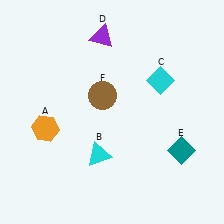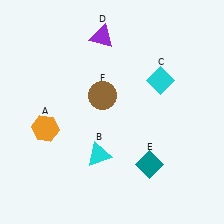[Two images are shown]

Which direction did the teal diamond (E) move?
The teal diamond (E) moved left.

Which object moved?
The teal diamond (E) moved left.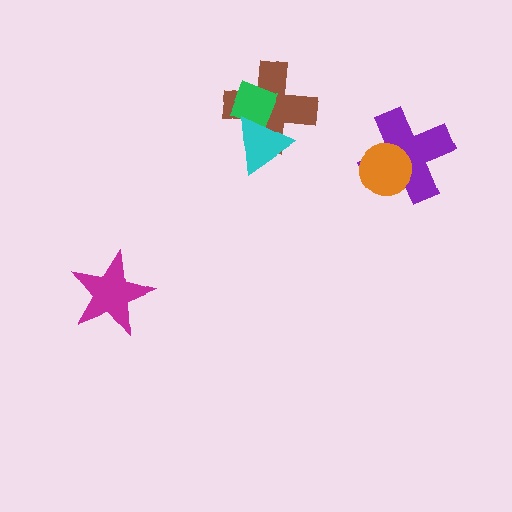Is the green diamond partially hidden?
Yes, it is partially covered by another shape.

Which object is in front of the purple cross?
The orange circle is in front of the purple cross.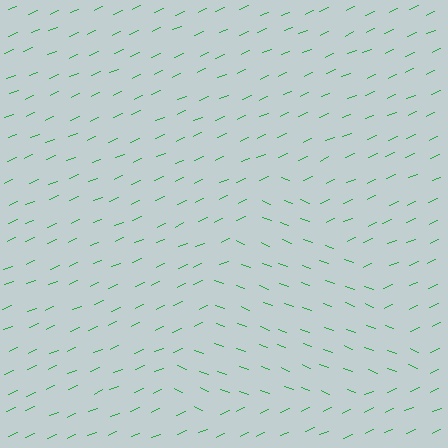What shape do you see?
I see a triangle.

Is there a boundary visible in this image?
Yes, there is a texture boundary formed by a change in line orientation.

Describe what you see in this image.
The image is filled with small green line segments. A triangle region in the image has lines oriented differently from the surrounding lines, creating a visible texture boundary.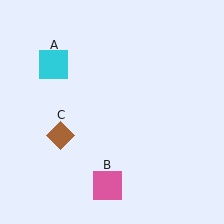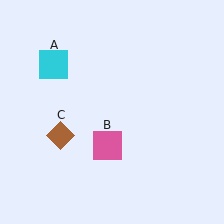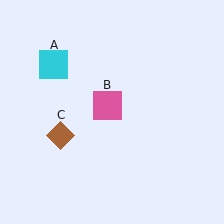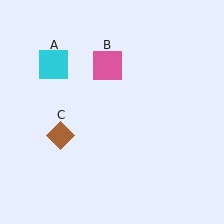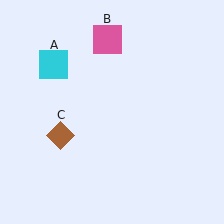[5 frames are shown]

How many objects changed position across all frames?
1 object changed position: pink square (object B).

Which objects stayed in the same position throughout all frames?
Cyan square (object A) and brown diamond (object C) remained stationary.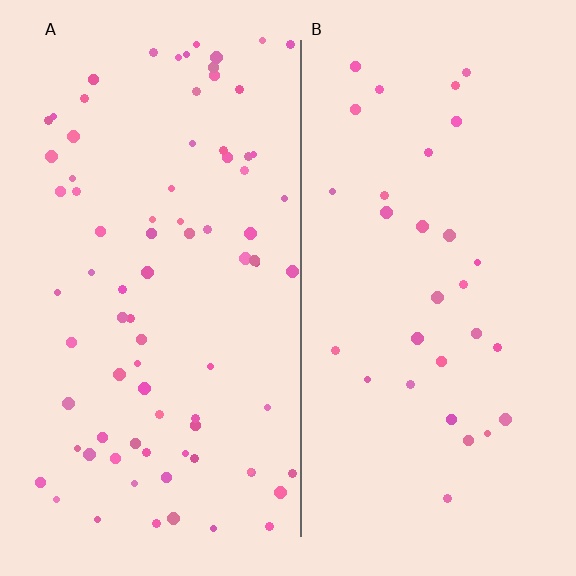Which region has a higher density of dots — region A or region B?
A (the left).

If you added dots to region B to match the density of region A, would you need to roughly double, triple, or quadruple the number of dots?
Approximately triple.